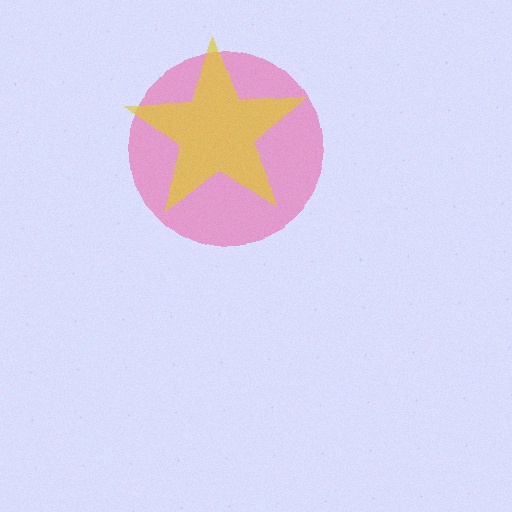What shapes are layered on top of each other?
The layered shapes are: a pink circle, a yellow star.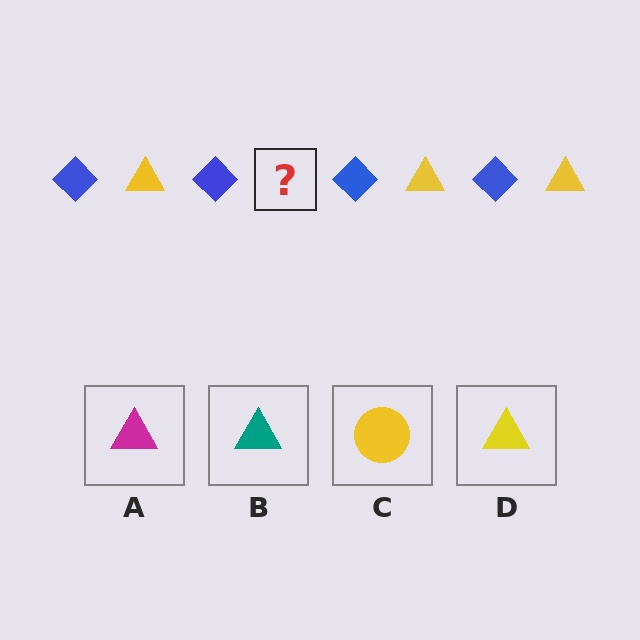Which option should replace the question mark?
Option D.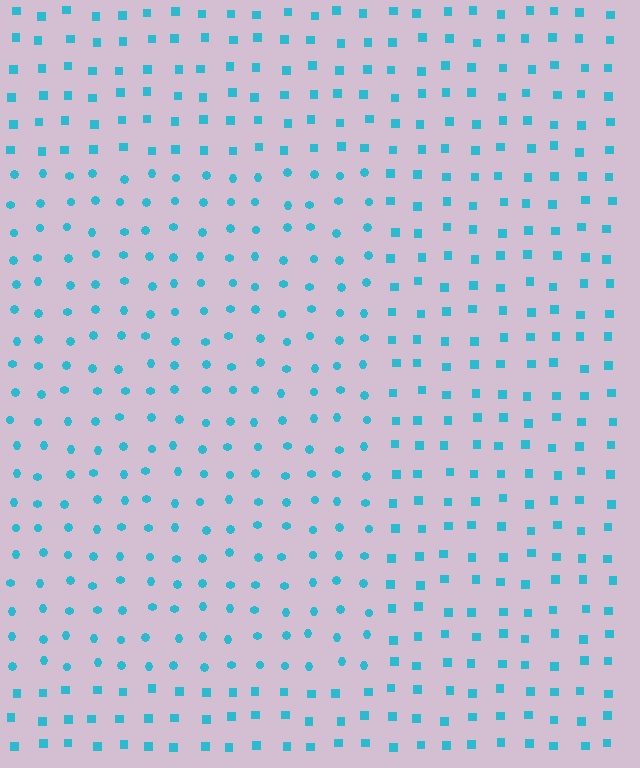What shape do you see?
I see a rectangle.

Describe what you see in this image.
The image is filled with small cyan elements arranged in a uniform grid. A rectangle-shaped region contains circles, while the surrounding area contains squares. The boundary is defined purely by the change in element shape.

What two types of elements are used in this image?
The image uses circles inside the rectangle region and squares outside it.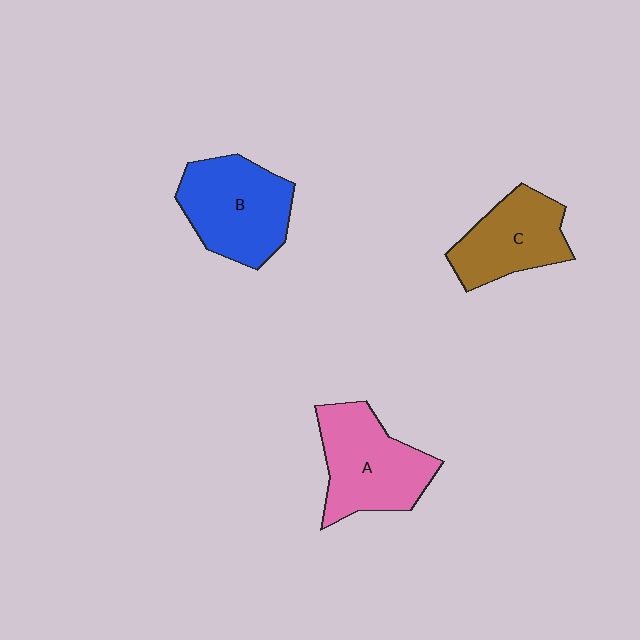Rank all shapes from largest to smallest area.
From largest to smallest: A (pink), B (blue), C (brown).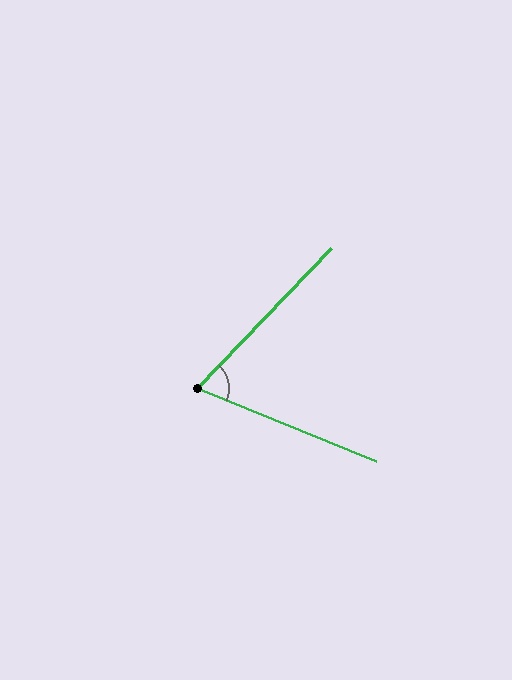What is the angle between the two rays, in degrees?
Approximately 68 degrees.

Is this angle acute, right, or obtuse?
It is acute.